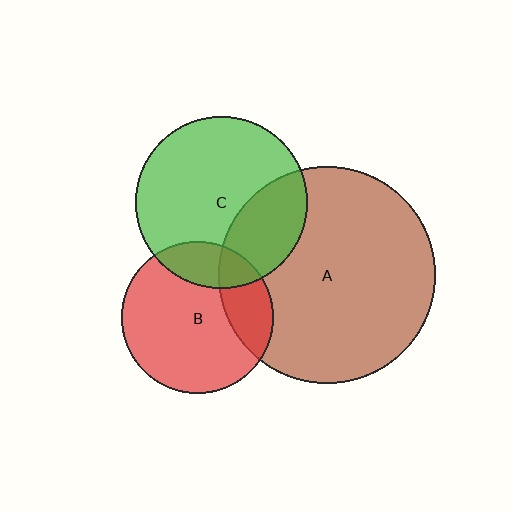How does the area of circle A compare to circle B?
Approximately 2.1 times.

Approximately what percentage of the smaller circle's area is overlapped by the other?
Approximately 25%.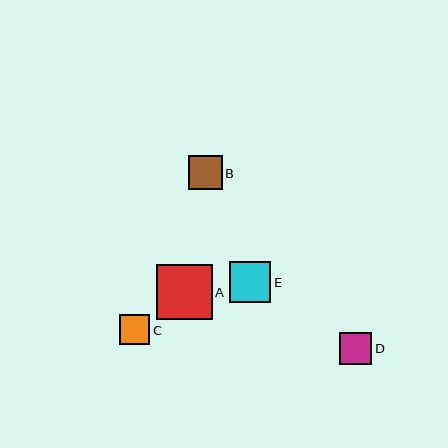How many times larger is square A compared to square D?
Square A is approximately 1.7 times the size of square D.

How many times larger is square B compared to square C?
Square B is approximately 1.1 times the size of square C.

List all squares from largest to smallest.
From largest to smallest: A, E, B, D, C.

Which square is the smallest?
Square C is the smallest with a size of approximately 30 pixels.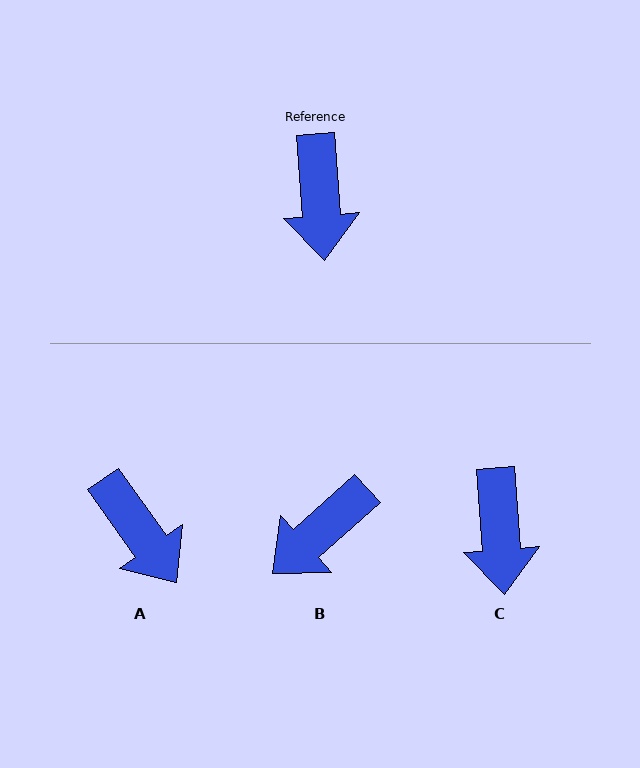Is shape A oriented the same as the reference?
No, it is off by about 31 degrees.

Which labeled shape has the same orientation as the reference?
C.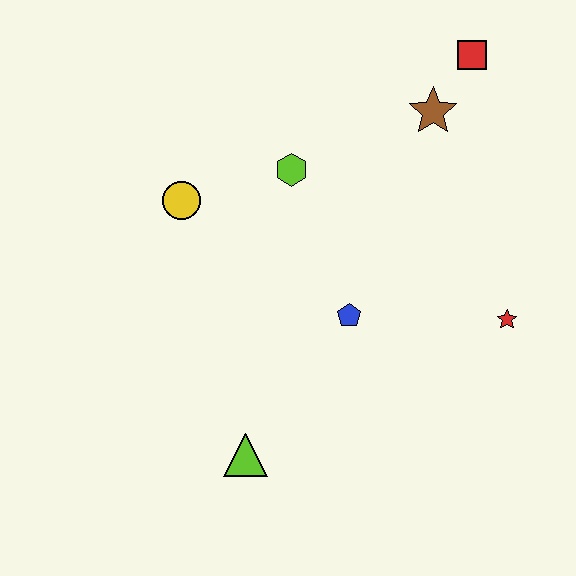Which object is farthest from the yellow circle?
The red star is farthest from the yellow circle.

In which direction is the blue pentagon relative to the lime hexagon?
The blue pentagon is below the lime hexagon.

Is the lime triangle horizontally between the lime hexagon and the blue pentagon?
No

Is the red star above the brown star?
No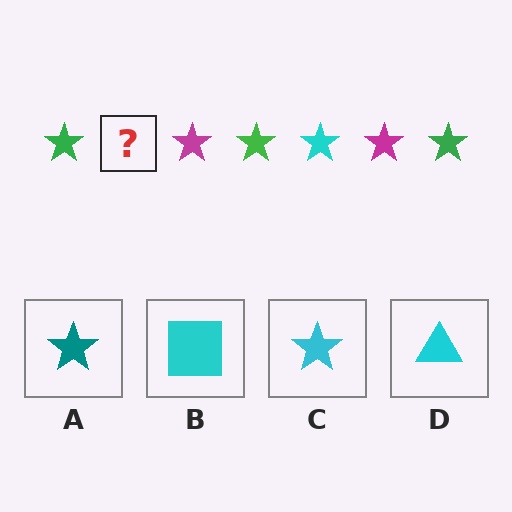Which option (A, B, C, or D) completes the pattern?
C.